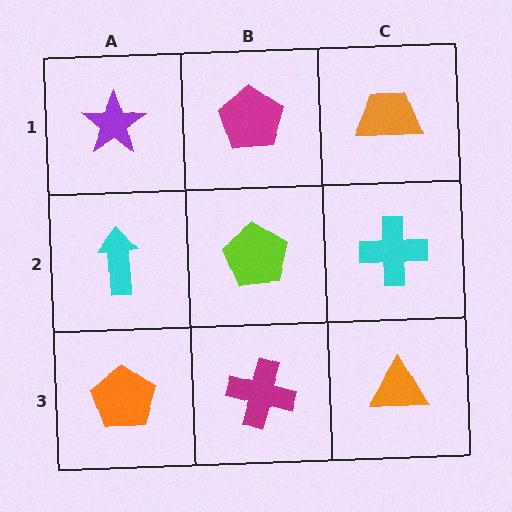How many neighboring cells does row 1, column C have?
2.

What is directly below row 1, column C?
A cyan cross.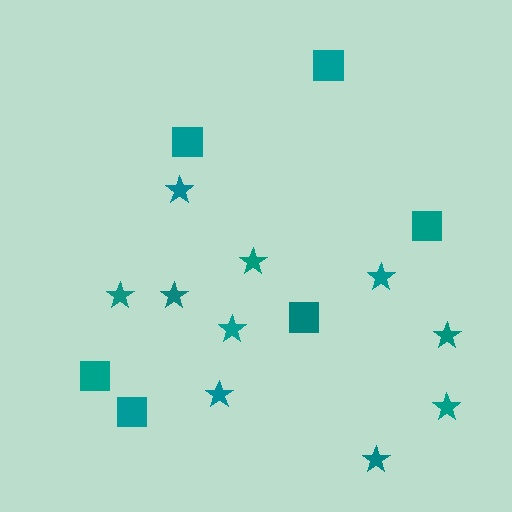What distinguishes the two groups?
There are 2 groups: one group of squares (6) and one group of stars (10).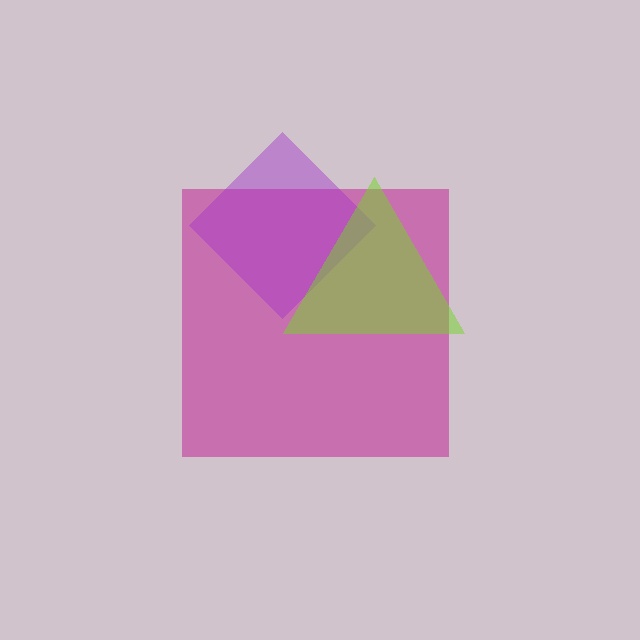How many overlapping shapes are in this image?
There are 3 overlapping shapes in the image.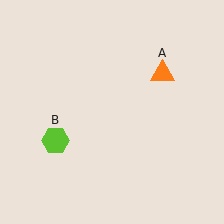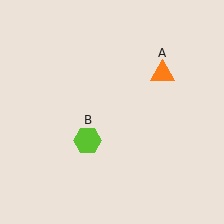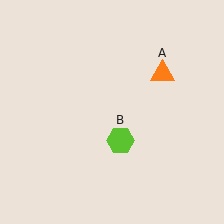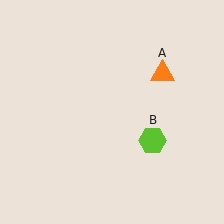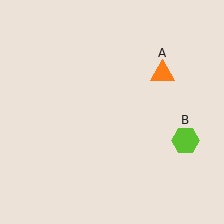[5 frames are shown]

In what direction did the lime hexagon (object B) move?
The lime hexagon (object B) moved right.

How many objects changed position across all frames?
1 object changed position: lime hexagon (object B).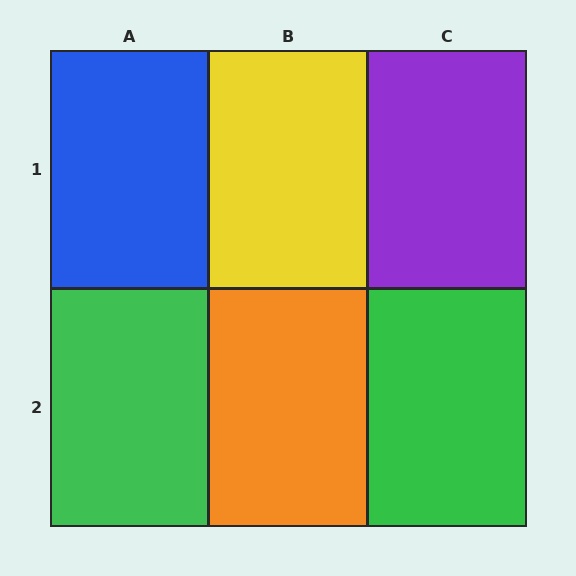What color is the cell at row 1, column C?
Purple.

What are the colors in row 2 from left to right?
Green, orange, green.